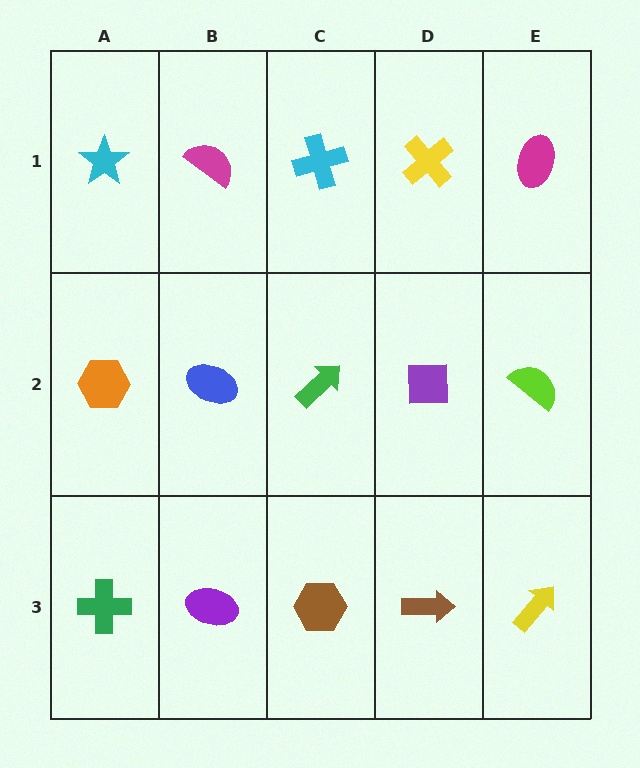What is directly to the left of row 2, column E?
A purple square.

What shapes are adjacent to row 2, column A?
A cyan star (row 1, column A), a green cross (row 3, column A), a blue ellipse (row 2, column B).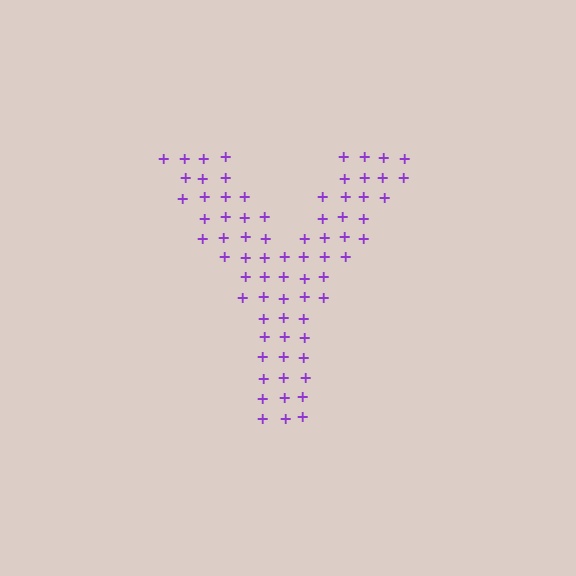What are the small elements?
The small elements are plus signs.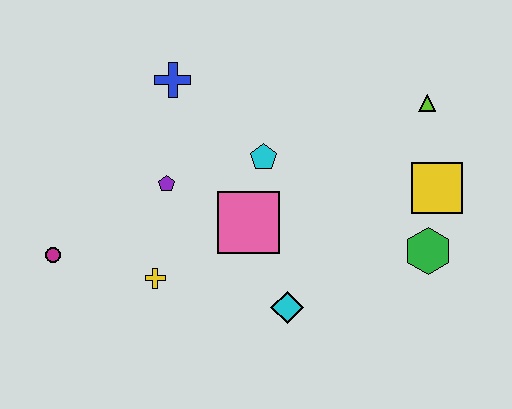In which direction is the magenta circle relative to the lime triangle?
The magenta circle is to the left of the lime triangle.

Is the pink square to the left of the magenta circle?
No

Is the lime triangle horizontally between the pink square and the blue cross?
No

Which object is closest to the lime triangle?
The yellow square is closest to the lime triangle.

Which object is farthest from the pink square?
The lime triangle is farthest from the pink square.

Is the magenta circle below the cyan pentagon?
Yes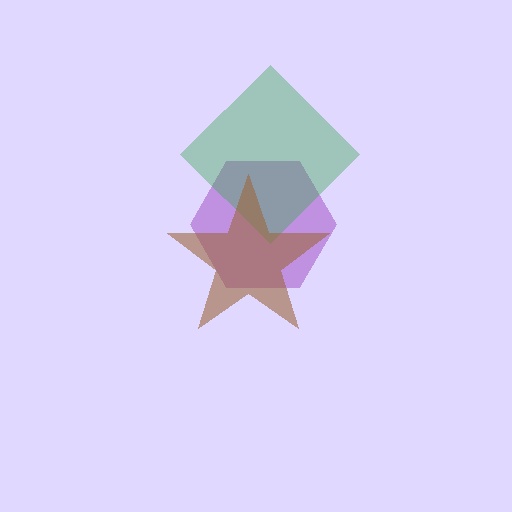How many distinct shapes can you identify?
There are 3 distinct shapes: a purple hexagon, a green diamond, a brown star.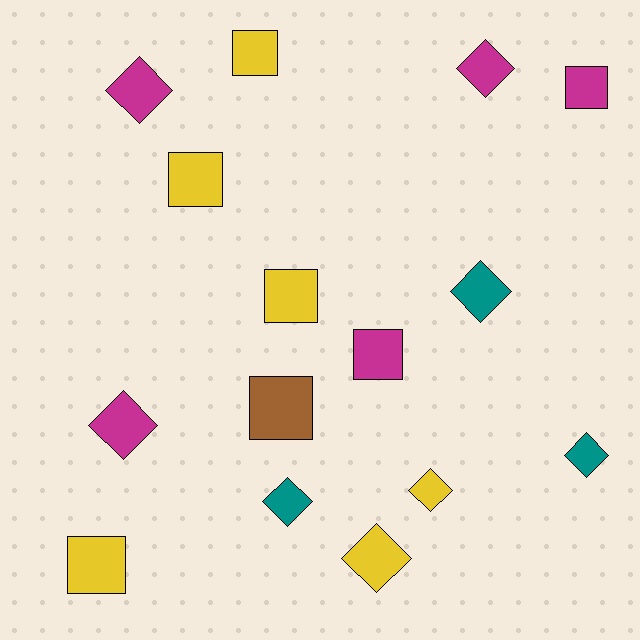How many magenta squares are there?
There are 2 magenta squares.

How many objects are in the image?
There are 15 objects.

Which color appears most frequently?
Yellow, with 6 objects.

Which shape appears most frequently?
Diamond, with 8 objects.